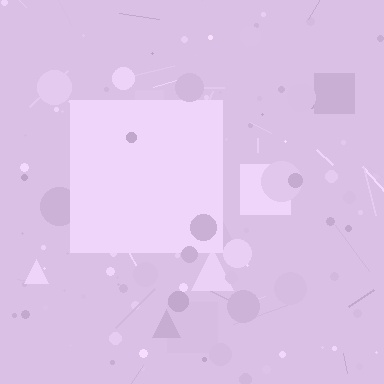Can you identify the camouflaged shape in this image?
The camouflaged shape is a square.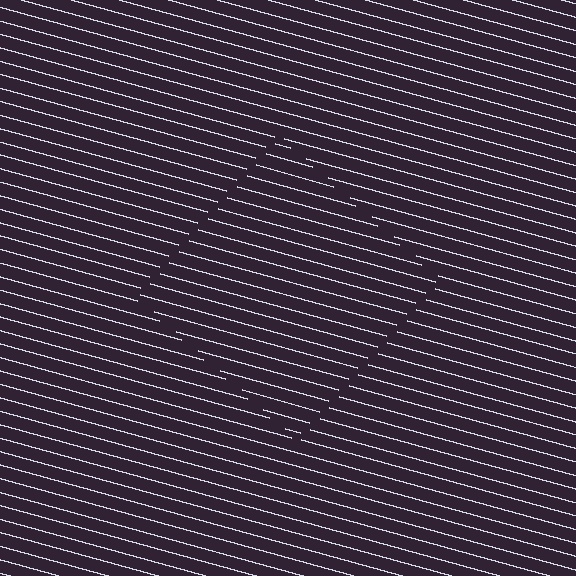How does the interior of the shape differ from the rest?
The interior of the shape contains the same grating, shifted by half a period — the contour is defined by the phase discontinuity where line-ends from the inner and outer gratings abut.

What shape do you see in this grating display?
An illusory square. The interior of the shape contains the same grating, shifted by half a period — the contour is defined by the phase discontinuity where line-ends from the inner and outer gratings abut.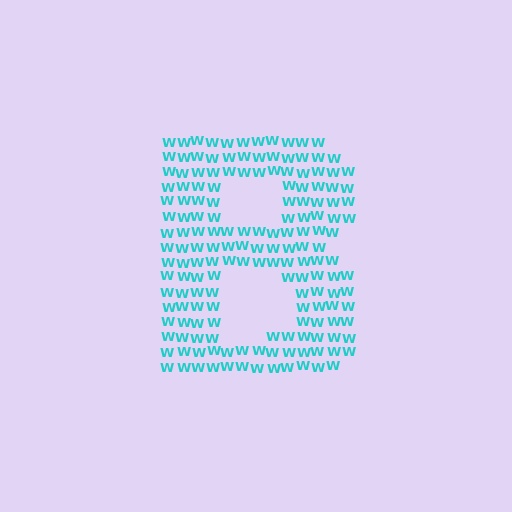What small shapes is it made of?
It is made of small letter W's.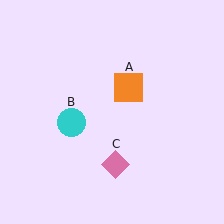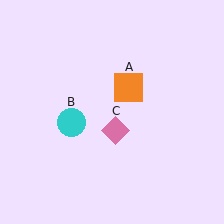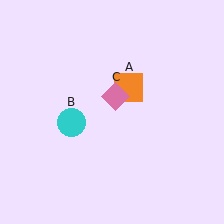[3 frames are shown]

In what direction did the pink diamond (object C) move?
The pink diamond (object C) moved up.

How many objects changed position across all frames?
1 object changed position: pink diamond (object C).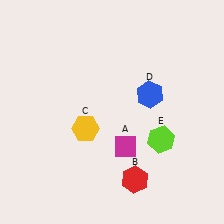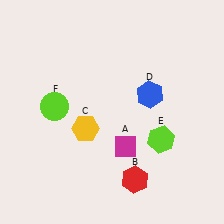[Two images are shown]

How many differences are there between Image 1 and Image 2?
There is 1 difference between the two images.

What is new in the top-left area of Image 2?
A lime circle (F) was added in the top-left area of Image 2.